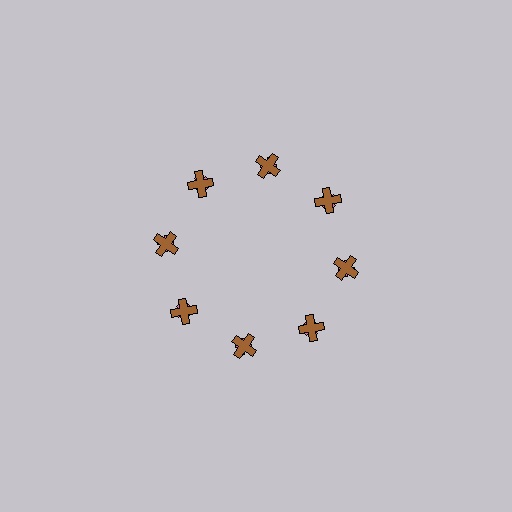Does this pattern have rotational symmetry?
Yes, this pattern has 8-fold rotational symmetry. It looks the same after rotating 45 degrees around the center.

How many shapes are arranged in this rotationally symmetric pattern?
There are 16 shapes, arranged in 8 groups of 2.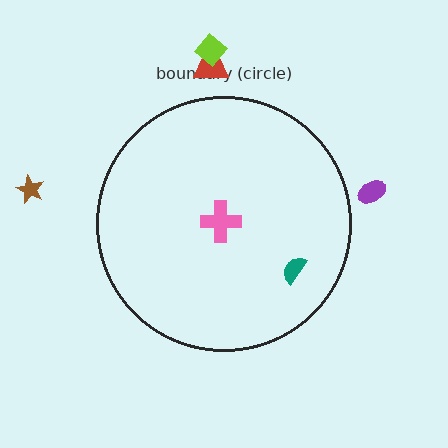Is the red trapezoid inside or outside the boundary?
Outside.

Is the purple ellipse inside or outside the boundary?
Outside.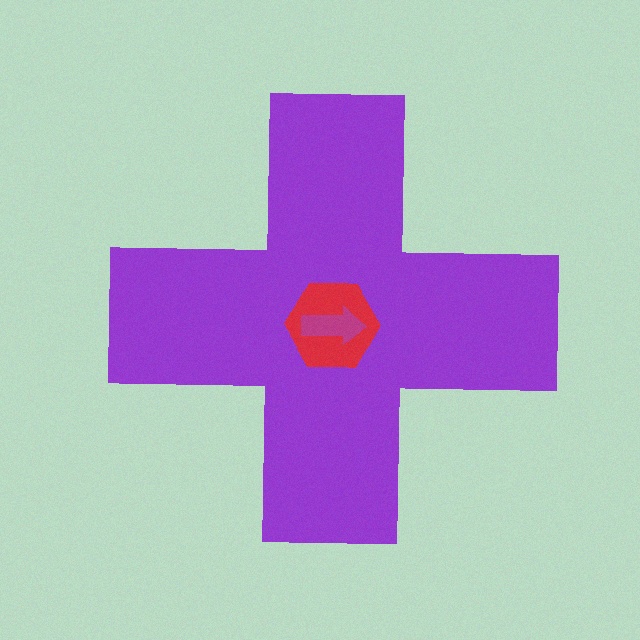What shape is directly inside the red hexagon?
The magenta arrow.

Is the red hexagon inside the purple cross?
Yes.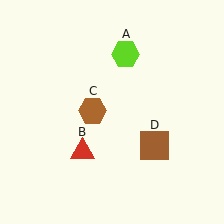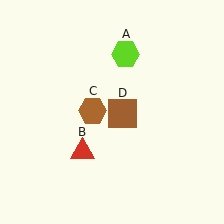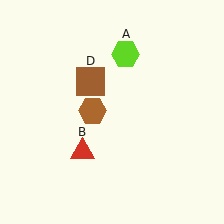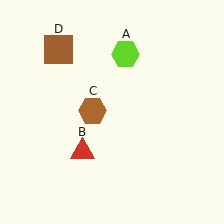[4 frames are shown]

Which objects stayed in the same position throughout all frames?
Lime hexagon (object A) and red triangle (object B) and brown hexagon (object C) remained stationary.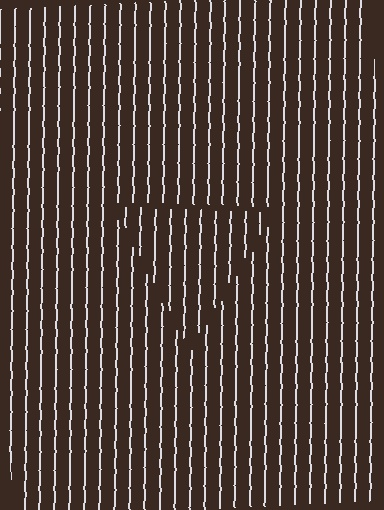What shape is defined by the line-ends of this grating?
An illusory triangle. The interior of the shape contains the same grating, shifted by half a period — the contour is defined by the phase discontinuity where line-ends from the inner and outer gratings abut.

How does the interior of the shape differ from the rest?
The interior of the shape contains the same grating, shifted by half a period — the contour is defined by the phase discontinuity where line-ends from the inner and outer gratings abut.